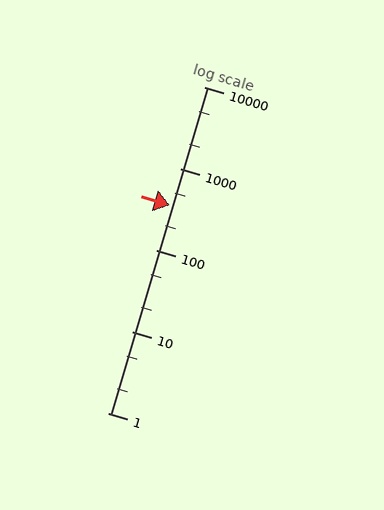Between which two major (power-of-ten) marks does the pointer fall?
The pointer is between 100 and 1000.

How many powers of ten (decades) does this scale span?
The scale spans 4 decades, from 1 to 10000.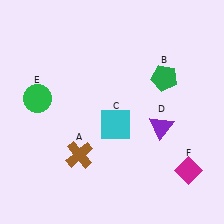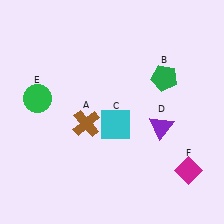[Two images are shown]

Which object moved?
The brown cross (A) moved up.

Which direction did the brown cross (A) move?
The brown cross (A) moved up.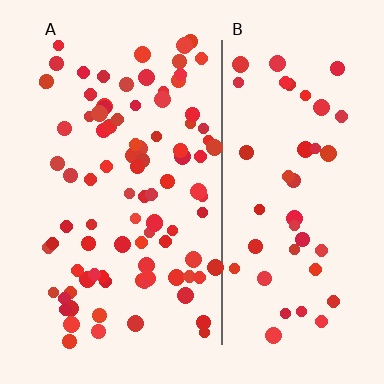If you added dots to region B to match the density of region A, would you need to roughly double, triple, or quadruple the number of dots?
Approximately double.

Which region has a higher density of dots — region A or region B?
A (the left).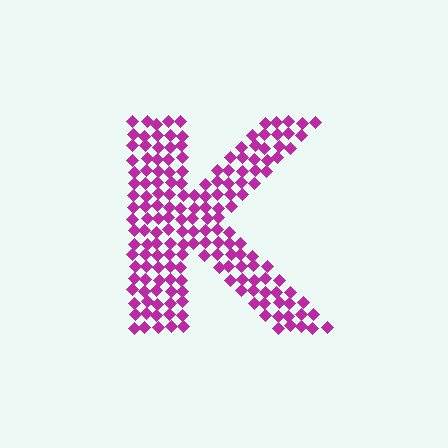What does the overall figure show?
The overall figure shows the letter K.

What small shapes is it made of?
It is made of small diamonds.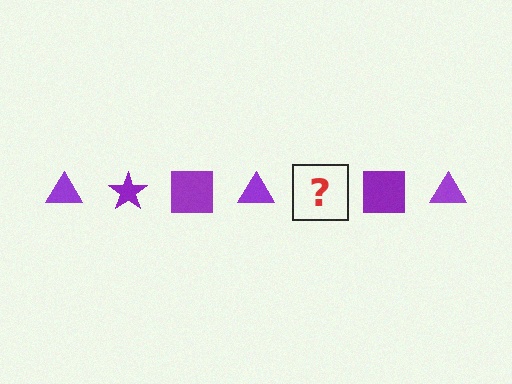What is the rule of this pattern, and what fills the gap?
The rule is that the pattern cycles through triangle, star, square shapes in purple. The gap should be filled with a purple star.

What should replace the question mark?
The question mark should be replaced with a purple star.